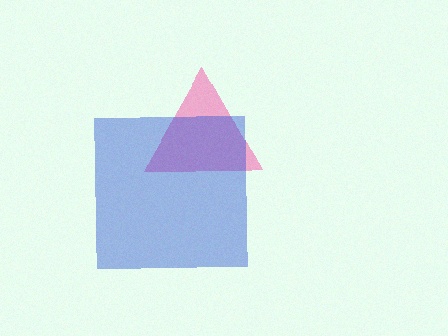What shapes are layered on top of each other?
The layered shapes are: a pink triangle, a blue square.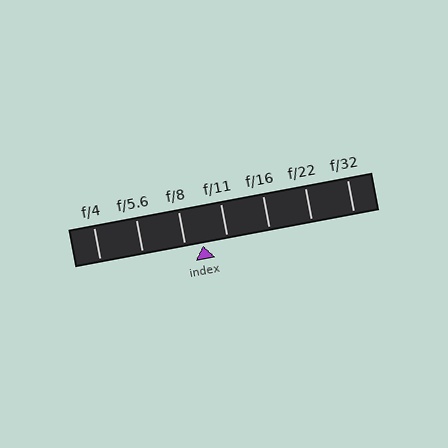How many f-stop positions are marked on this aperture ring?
There are 7 f-stop positions marked.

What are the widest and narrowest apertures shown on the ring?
The widest aperture shown is f/4 and the narrowest is f/32.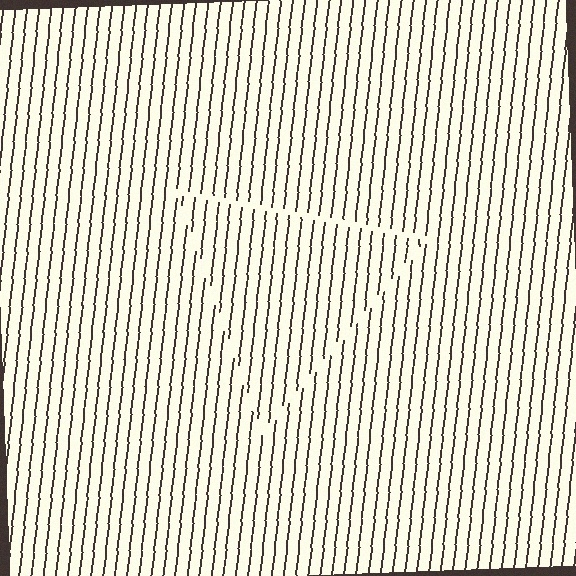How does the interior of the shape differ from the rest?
The interior of the shape contains the same grating, shifted by half a period — the contour is defined by the phase discontinuity where line-ends from the inner and outer gratings abut.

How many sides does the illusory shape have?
3 sides — the line-ends trace a triangle.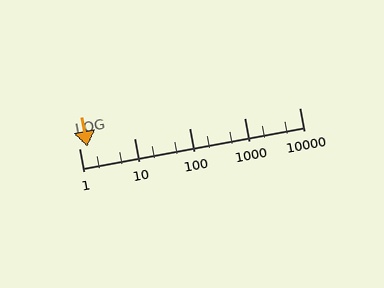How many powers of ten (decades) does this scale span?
The scale spans 4 decades, from 1 to 10000.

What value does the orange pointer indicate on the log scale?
The pointer indicates approximately 1.4.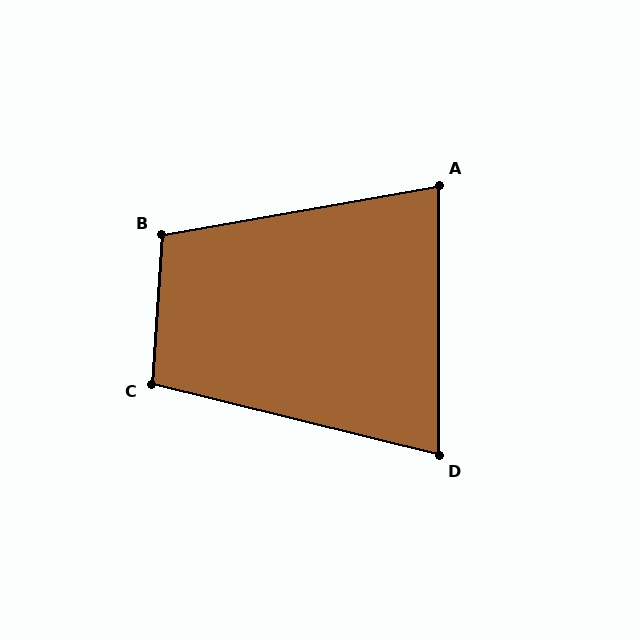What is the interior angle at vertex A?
Approximately 80 degrees (acute).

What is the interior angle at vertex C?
Approximately 100 degrees (obtuse).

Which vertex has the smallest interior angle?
D, at approximately 76 degrees.